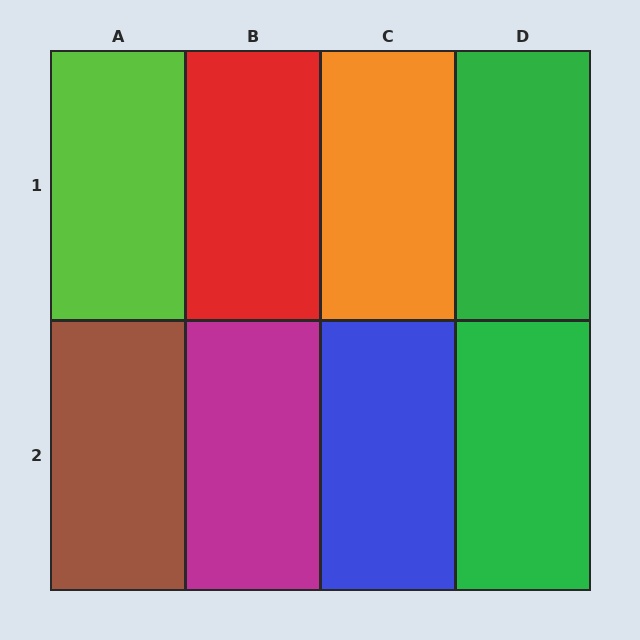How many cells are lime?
1 cell is lime.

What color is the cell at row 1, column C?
Orange.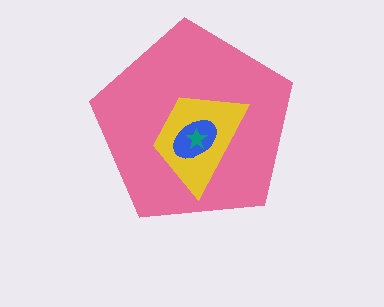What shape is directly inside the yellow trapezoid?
The blue ellipse.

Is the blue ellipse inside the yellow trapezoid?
Yes.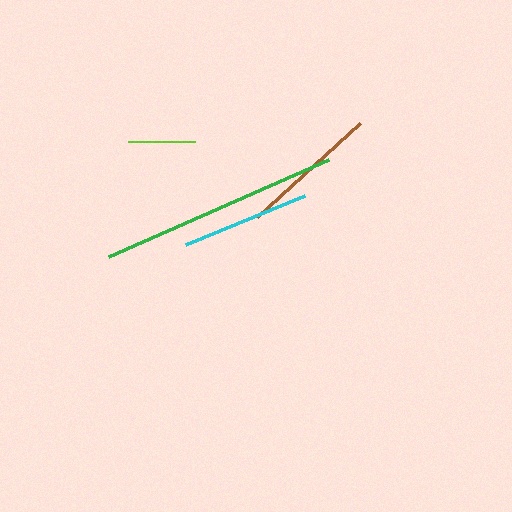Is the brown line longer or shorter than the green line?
The green line is longer than the brown line.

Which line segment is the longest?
The green line is the longest at approximately 241 pixels.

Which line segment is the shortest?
The lime line is the shortest at approximately 67 pixels.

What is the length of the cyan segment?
The cyan segment is approximately 128 pixels long.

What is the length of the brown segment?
The brown segment is approximately 140 pixels long.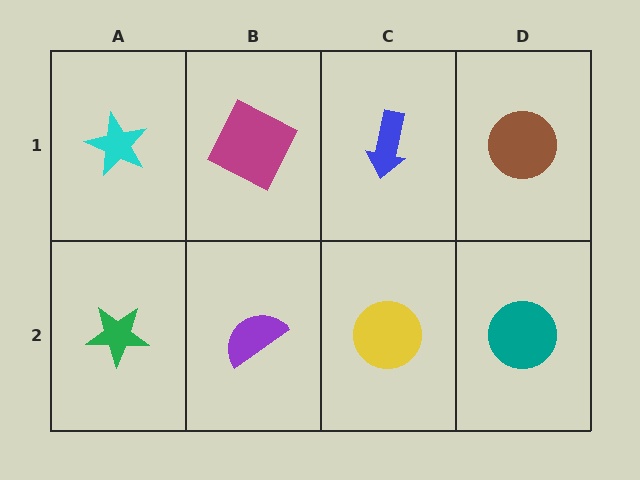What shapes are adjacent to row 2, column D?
A brown circle (row 1, column D), a yellow circle (row 2, column C).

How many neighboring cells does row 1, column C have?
3.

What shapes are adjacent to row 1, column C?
A yellow circle (row 2, column C), a magenta square (row 1, column B), a brown circle (row 1, column D).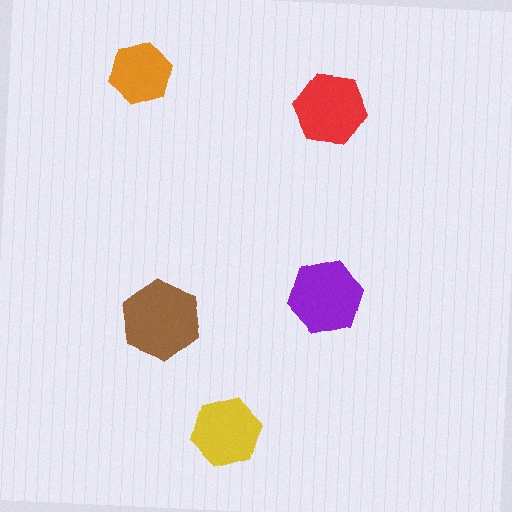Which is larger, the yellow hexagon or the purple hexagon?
The purple one.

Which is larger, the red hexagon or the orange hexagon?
The red one.